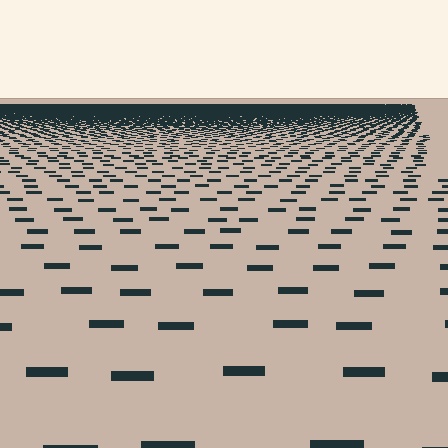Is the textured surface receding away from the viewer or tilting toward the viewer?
The surface is receding away from the viewer. Texture elements get smaller and denser toward the top.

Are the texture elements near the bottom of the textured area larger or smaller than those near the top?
Larger. Near the bottom, elements are closer to the viewer and appear at a bigger on-screen size.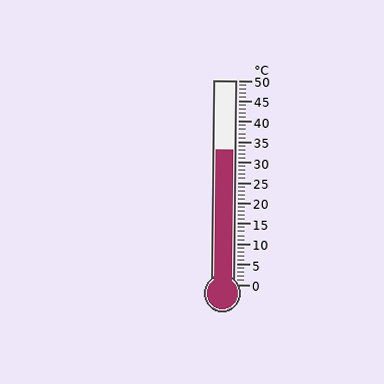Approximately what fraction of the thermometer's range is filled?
The thermometer is filled to approximately 65% of its range.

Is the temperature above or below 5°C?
The temperature is above 5°C.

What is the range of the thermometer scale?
The thermometer scale ranges from 0°C to 50°C.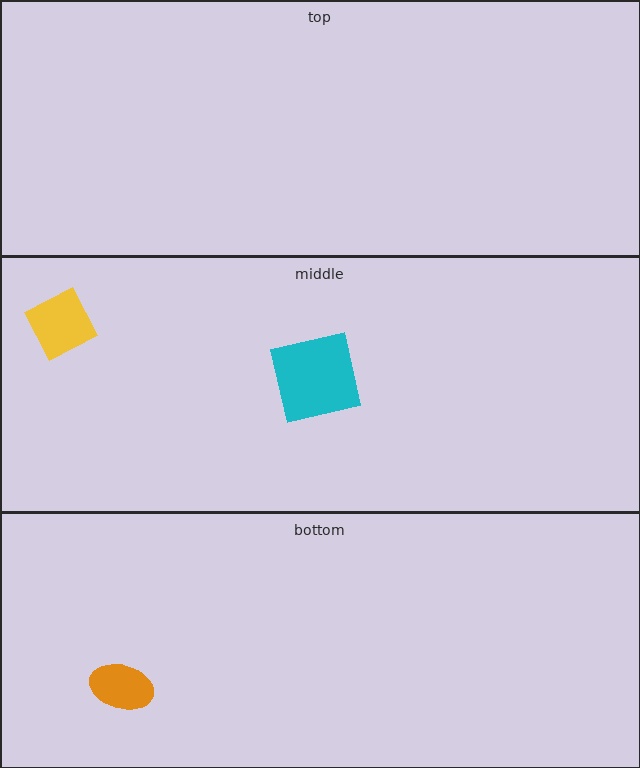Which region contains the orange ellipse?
The bottom region.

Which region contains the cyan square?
The middle region.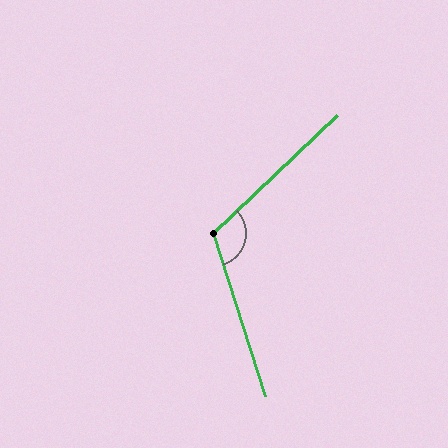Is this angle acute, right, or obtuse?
It is obtuse.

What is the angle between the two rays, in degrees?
Approximately 116 degrees.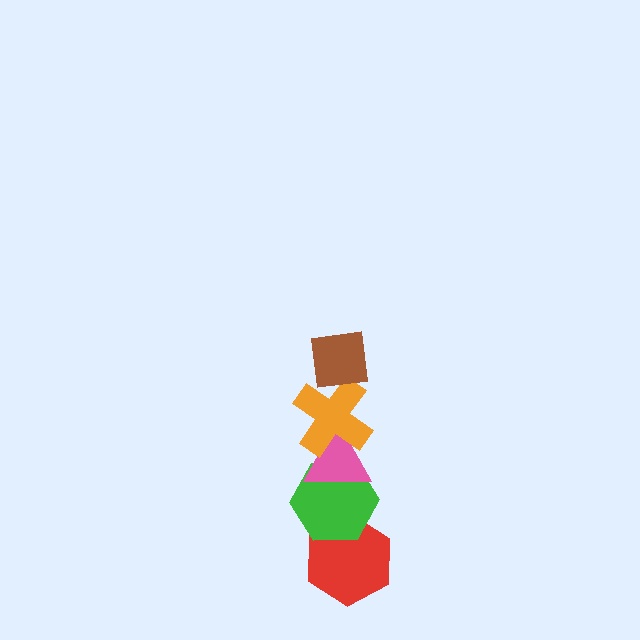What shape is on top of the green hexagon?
The pink triangle is on top of the green hexagon.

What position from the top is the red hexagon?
The red hexagon is 5th from the top.